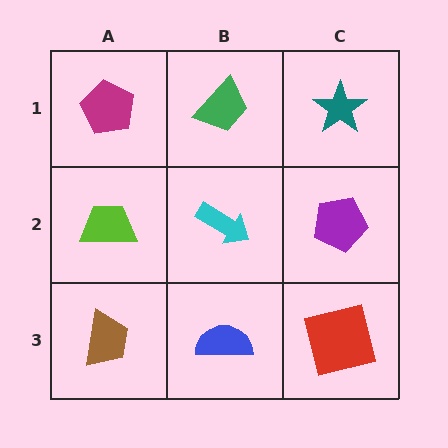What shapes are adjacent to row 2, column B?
A green trapezoid (row 1, column B), a blue semicircle (row 3, column B), a lime trapezoid (row 2, column A), a purple pentagon (row 2, column C).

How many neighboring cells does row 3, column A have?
2.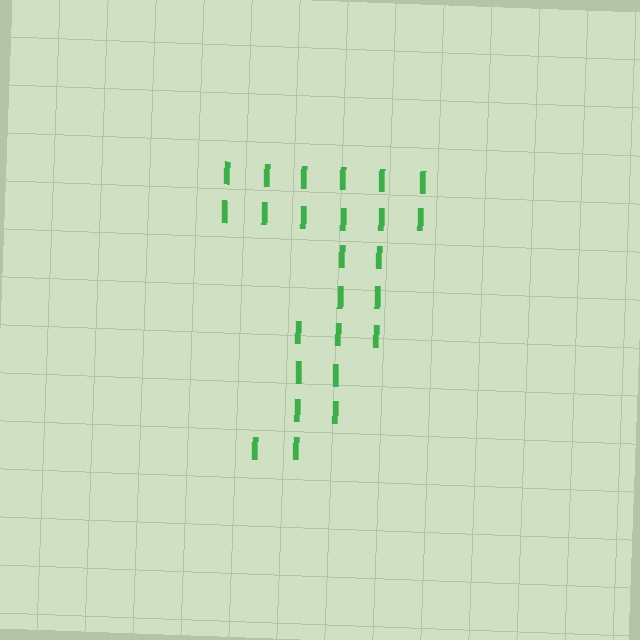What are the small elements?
The small elements are letter I's.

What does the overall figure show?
The overall figure shows the digit 7.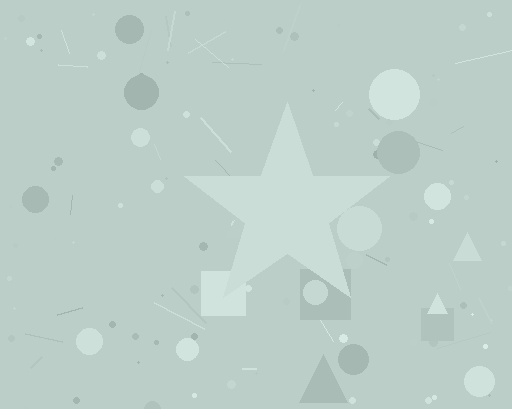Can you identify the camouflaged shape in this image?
The camouflaged shape is a star.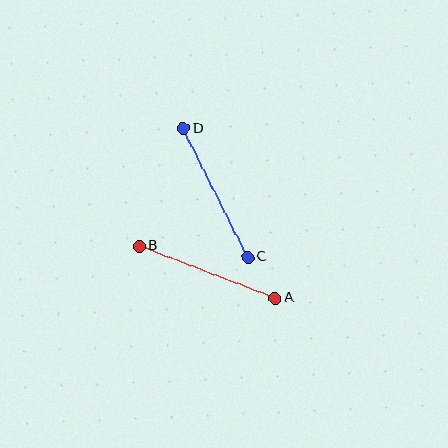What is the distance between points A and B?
The distance is approximately 146 pixels.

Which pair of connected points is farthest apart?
Points A and B are farthest apart.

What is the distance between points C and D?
The distance is approximately 144 pixels.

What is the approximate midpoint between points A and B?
The midpoint is at approximately (207, 272) pixels.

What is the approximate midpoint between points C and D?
The midpoint is at approximately (216, 193) pixels.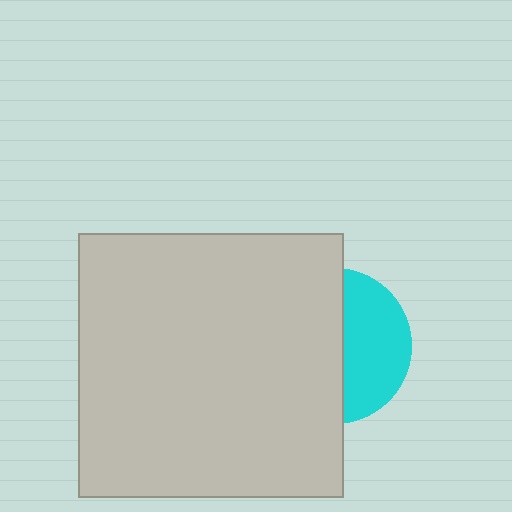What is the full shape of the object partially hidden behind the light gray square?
The partially hidden object is a cyan circle.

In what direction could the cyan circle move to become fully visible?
The cyan circle could move right. That would shift it out from behind the light gray square entirely.